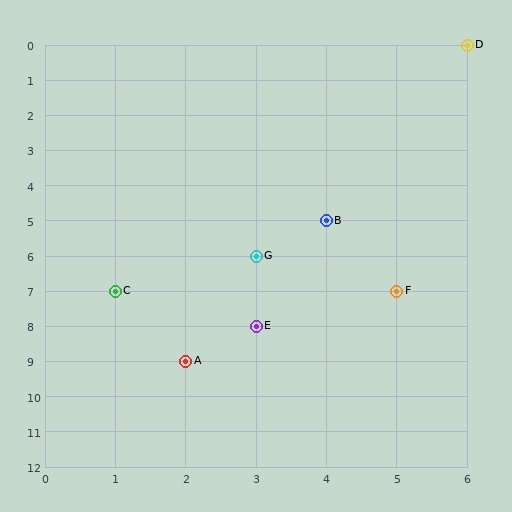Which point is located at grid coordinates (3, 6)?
Point G is at (3, 6).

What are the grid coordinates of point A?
Point A is at grid coordinates (2, 9).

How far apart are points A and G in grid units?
Points A and G are 1 column and 3 rows apart (about 3.2 grid units diagonally).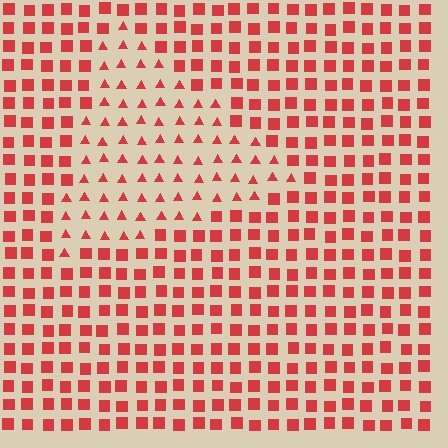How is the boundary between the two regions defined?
The boundary is defined by a change in element shape: triangles inside vs. squares outside. All elements share the same color and spacing.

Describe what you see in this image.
The image is filled with small red elements arranged in a uniform grid. A triangle-shaped region contains triangles, while the surrounding area contains squares. The boundary is defined purely by the change in element shape.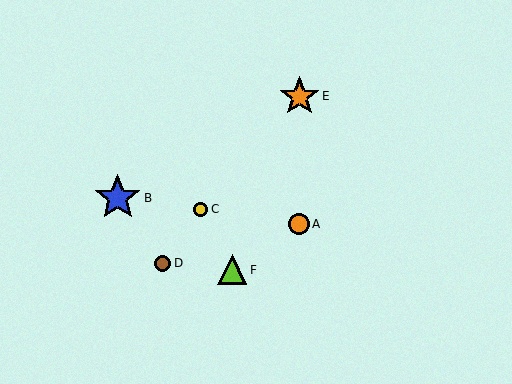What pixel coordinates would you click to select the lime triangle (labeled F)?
Click at (232, 270) to select the lime triangle F.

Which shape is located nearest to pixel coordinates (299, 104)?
The orange star (labeled E) at (299, 96) is nearest to that location.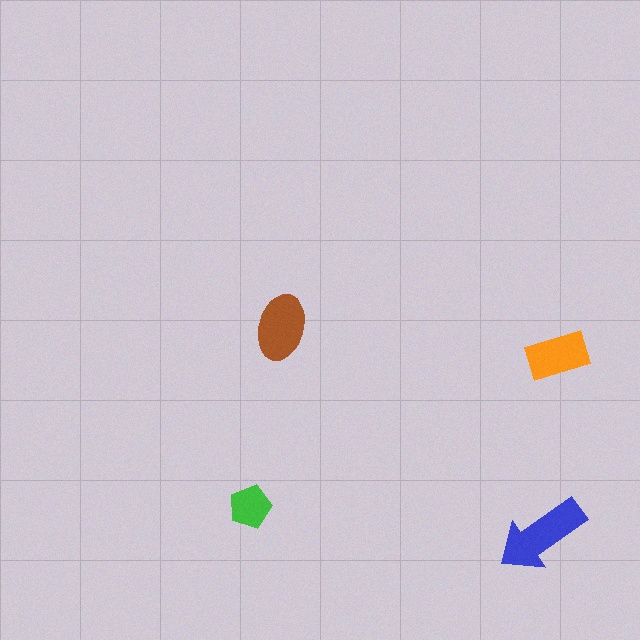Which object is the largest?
The blue arrow.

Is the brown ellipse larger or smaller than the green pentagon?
Larger.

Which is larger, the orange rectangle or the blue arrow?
The blue arrow.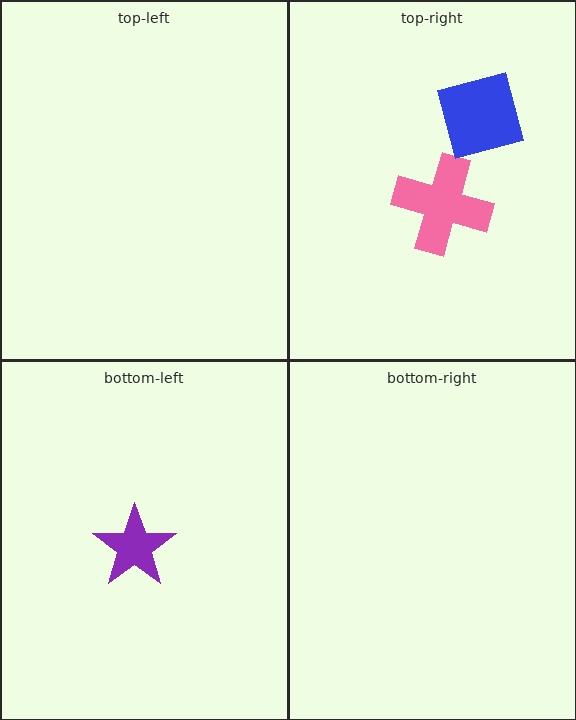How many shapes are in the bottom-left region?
1.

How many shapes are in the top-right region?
2.